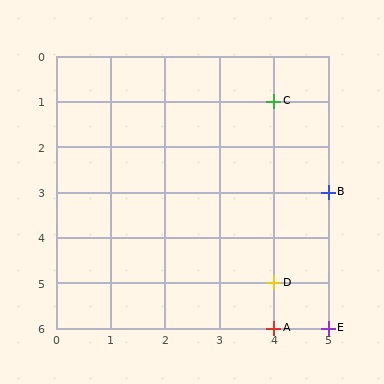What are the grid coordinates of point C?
Point C is at grid coordinates (4, 1).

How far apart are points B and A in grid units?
Points B and A are 1 column and 3 rows apart (about 3.2 grid units diagonally).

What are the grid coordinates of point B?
Point B is at grid coordinates (5, 3).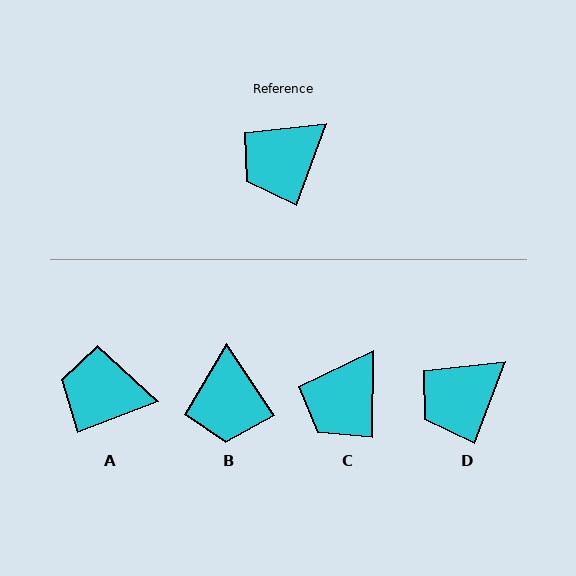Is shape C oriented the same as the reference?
No, it is off by about 20 degrees.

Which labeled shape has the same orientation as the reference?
D.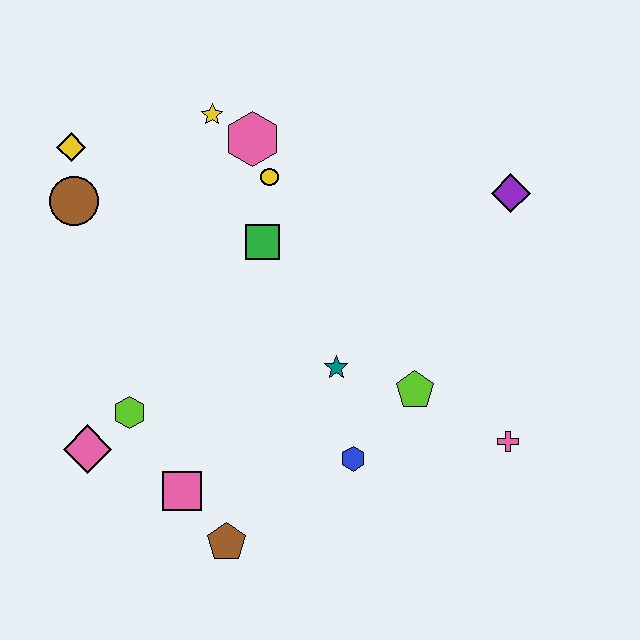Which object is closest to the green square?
The yellow circle is closest to the green square.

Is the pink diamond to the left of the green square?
Yes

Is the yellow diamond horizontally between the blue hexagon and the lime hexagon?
No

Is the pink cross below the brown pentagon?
No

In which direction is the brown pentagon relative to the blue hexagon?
The brown pentagon is to the left of the blue hexagon.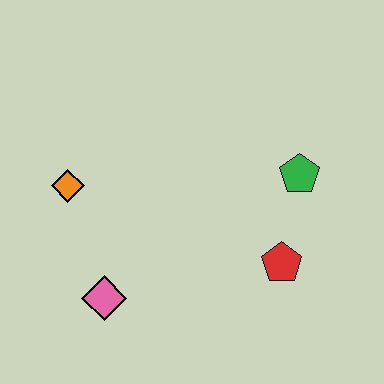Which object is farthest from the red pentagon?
The orange diamond is farthest from the red pentagon.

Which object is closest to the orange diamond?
The pink diamond is closest to the orange diamond.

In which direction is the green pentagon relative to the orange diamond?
The green pentagon is to the right of the orange diamond.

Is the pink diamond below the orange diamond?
Yes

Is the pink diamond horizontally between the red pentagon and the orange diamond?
Yes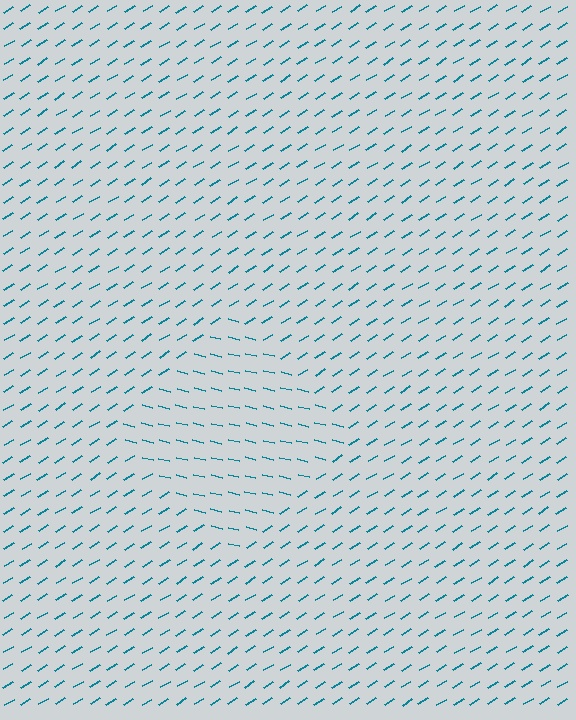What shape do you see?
I see a diamond.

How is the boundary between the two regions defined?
The boundary is defined purely by a change in line orientation (approximately 45 degrees difference). All lines are the same color and thickness.